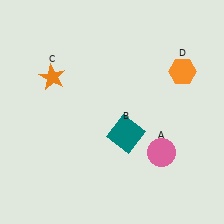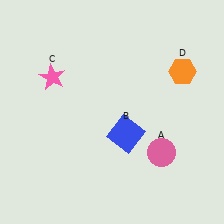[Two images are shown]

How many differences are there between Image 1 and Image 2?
There are 2 differences between the two images.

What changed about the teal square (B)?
In Image 1, B is teal. In Image 2, it changed to blue.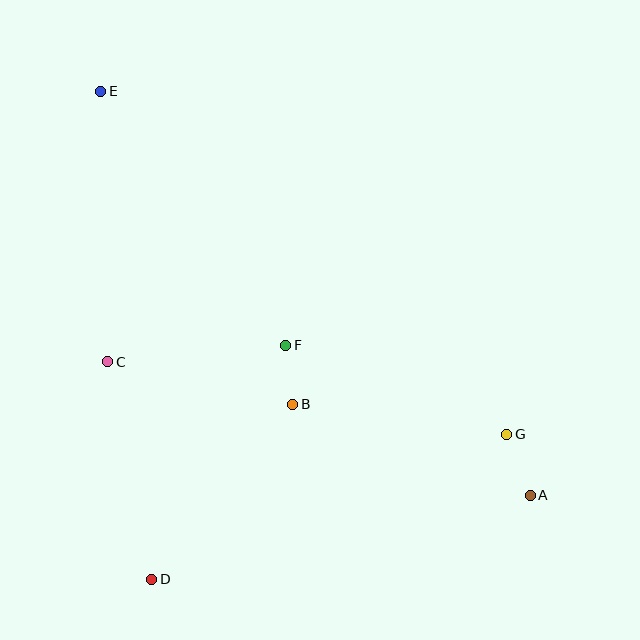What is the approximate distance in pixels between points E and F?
The distance between E and F is approximately 315 pixels.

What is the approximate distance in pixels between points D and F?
The distance between D and F is approximately 270 pixels.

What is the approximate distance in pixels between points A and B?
The distance between A and B is approximately 254 pixels.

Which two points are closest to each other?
Points B and F are closest to each other.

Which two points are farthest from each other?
Points A and E are farthest from each other.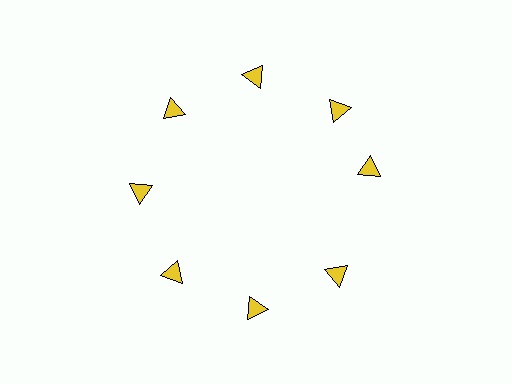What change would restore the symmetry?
The symmetry would be restored by rotating it back into even spacing with its neighbors so that all 8 triangles sit at equal angles and equal distance from the center.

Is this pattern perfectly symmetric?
No. The 8 yellow triangles are arranged in a ring, but one element near the 3 o'clock position is rotated out of alignment along the ring, breaking the 8-fold rotational symmetry.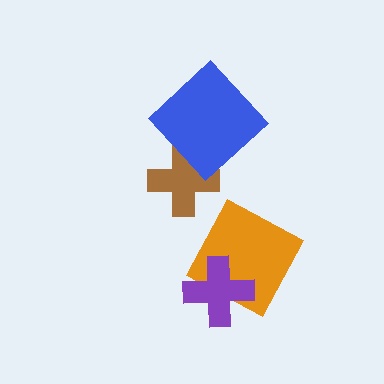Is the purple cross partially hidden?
No, no other shape covers it.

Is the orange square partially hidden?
Yes, it is partially covered by another shape.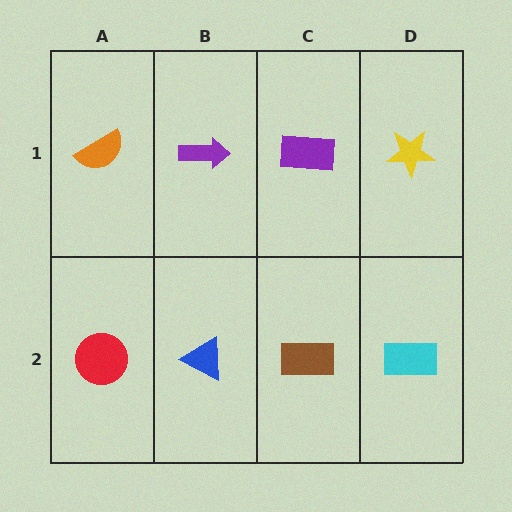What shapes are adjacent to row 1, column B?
A blue triangle (row 2, column B), an orange semicircle (row 1, column A), a purple rectangle (row 1, column C).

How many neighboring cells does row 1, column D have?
2.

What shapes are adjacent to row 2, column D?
A yellow star (row 1, column D), a brown rectangle (row 2, column C).